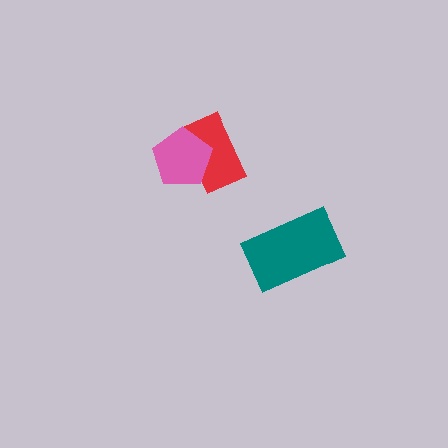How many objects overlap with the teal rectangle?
0 objects overlap with the teal rectangle.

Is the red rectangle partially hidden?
Yes, it is partially covered by another shape.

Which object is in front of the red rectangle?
The pink pentagon is in front of the red rectangle.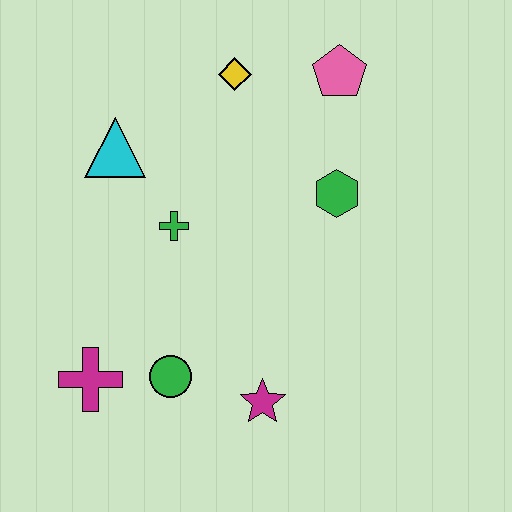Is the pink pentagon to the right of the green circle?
Yes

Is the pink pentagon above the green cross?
Yes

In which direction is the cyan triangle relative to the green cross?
The cyan triangle is above the green cross.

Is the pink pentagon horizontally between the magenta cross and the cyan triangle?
No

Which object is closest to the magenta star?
The green circle is closest to the magenta star.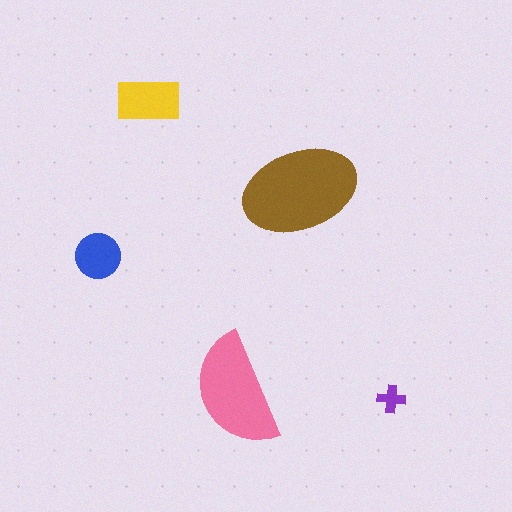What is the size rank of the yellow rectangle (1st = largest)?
3rd.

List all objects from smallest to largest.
The purple cross, the blue circle, the yellow rectangle, the pink semicircle, the brown ellipse.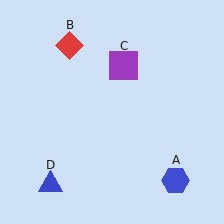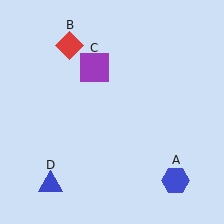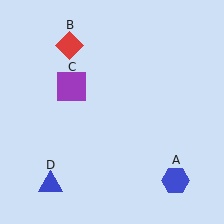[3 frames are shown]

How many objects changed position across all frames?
1 object changed position: purple square (object C).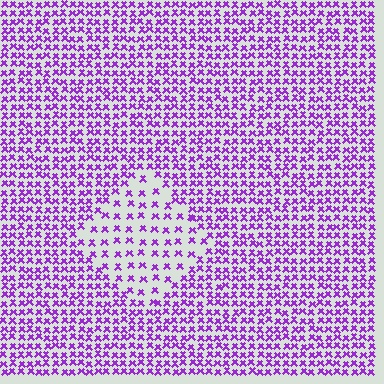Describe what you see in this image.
The image contains small purple elements arranged at two different densities. A diamond-shaped region is visible where the elements are less densely packed than the surrounding area.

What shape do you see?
I see a diamond.